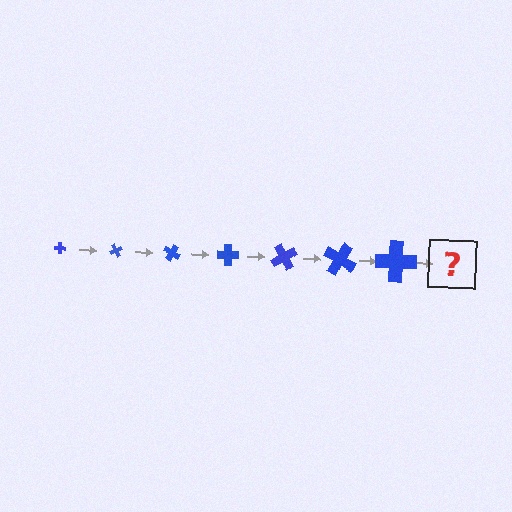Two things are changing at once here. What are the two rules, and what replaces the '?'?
The two rules are that the cross grows larger each step and it rotates 60 degrees each step. The '?' should be a cross, larger than the previous one and rotated 420 degrees from the start.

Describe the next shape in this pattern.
It should be a cross, larger than the previous one and rotated 420 degrees from the start.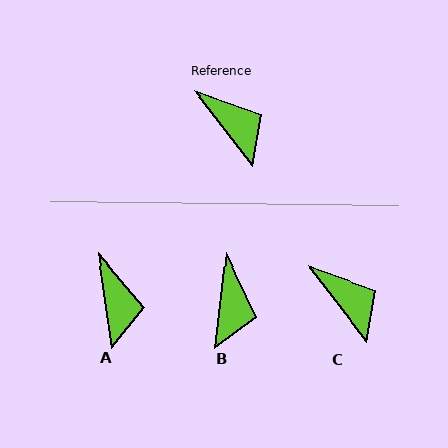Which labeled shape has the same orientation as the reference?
C.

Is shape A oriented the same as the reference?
No, it is off by about 29 degrees.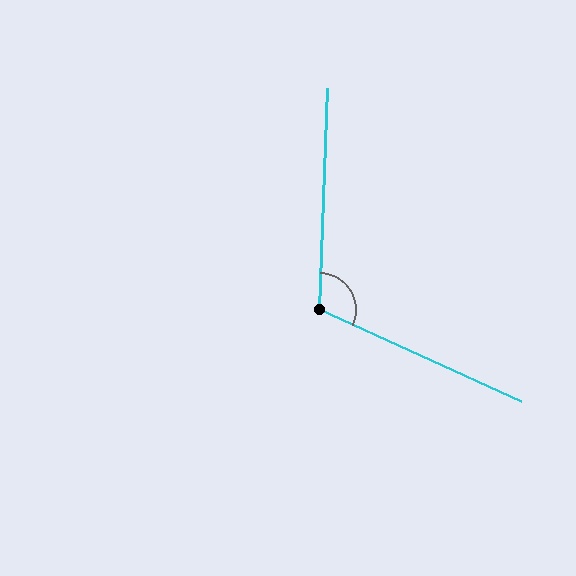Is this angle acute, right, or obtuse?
It is obtuse.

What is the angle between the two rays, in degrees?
Approximately 112 degrees.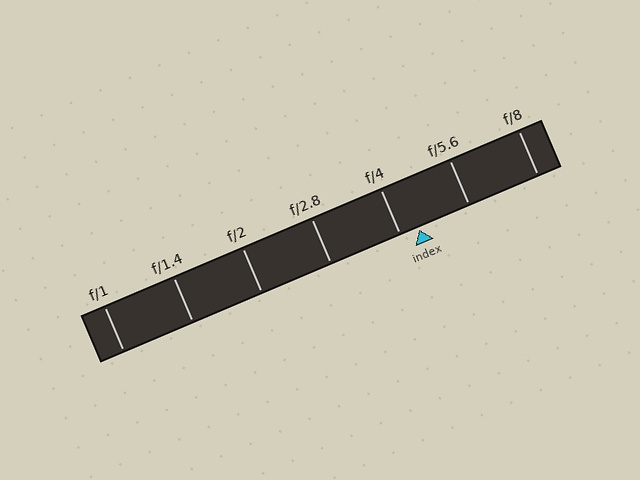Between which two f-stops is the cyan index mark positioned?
The index mark is between f/4 and f/5.6.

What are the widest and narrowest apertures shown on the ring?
The widest aperture shown is f/1 and the narrowest is f/8.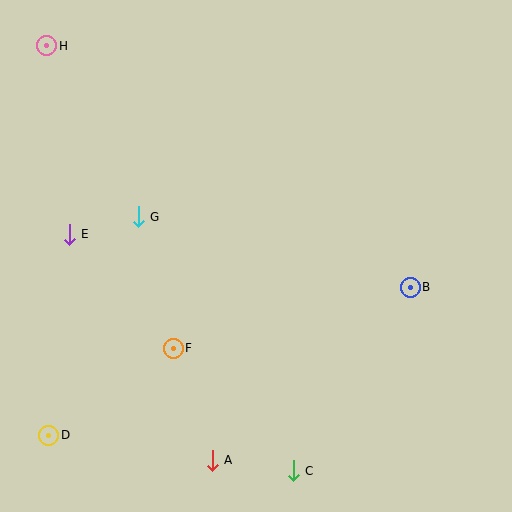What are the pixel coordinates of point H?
Point H is at (47, 46).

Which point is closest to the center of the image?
Point F at (173, 348) is closest to the center.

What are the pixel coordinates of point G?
Point G is at (138, 217).